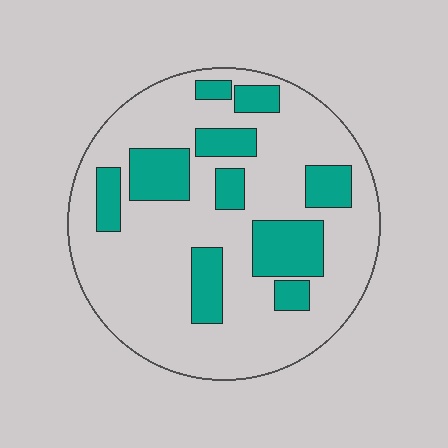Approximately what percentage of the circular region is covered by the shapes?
Approximately 25%.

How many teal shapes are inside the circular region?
10.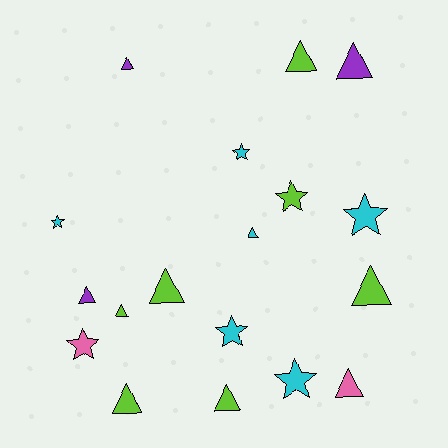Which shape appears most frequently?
Triangle, with 11 objects.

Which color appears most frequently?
Lime, with 7 objects.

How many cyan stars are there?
There are 5 cyan stars.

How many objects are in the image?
There are 18 objects.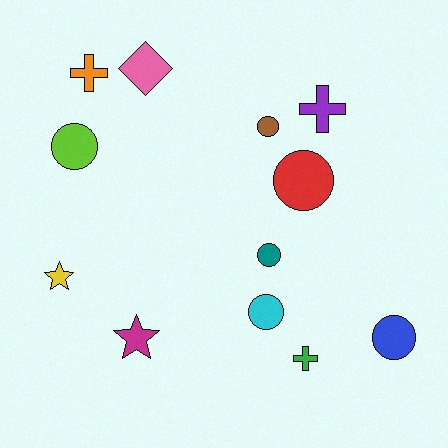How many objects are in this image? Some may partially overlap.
There are 12 objects.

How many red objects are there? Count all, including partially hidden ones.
There is 1 red object.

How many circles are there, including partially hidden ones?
There are 6 circles.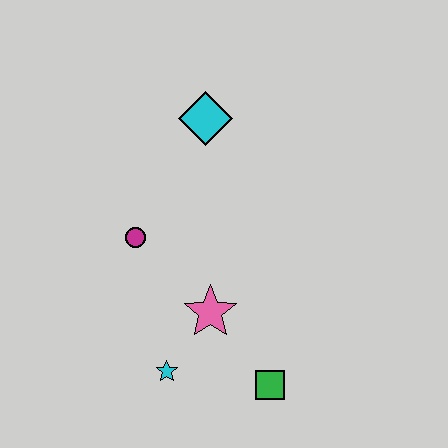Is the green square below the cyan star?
Yes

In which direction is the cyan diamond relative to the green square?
The cyan diamond is above the green square.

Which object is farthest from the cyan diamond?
The green square is farthest from the cyan diamond.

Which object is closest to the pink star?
The cyan star is closest to the pink star.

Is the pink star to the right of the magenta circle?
Yes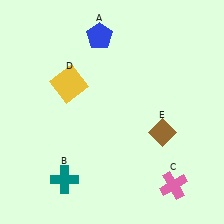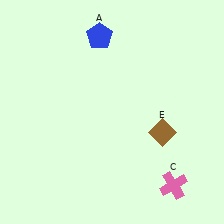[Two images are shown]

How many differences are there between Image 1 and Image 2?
There are 2 differences between the two images.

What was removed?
The yellow square (D), the teal cross (B) were removed in Image 2.